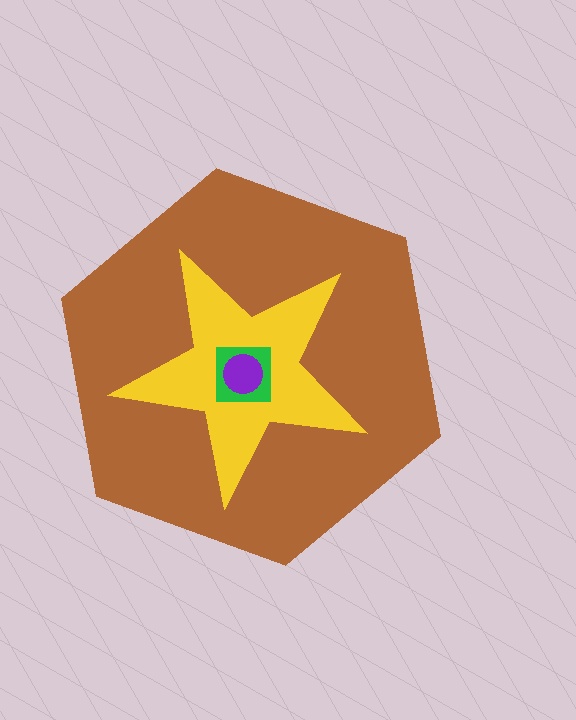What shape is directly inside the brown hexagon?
The yellow star.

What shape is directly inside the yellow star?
The green square.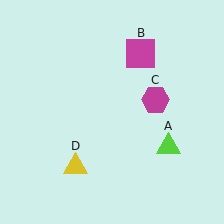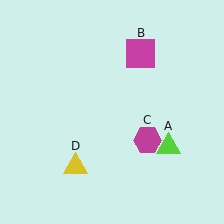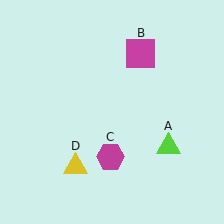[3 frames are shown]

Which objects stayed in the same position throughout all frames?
Lime triangle (object A) and magenta square (object B) and yellow triangle (object D) remained stationary.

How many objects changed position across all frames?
1 object changed position: magenta hexagon (object C).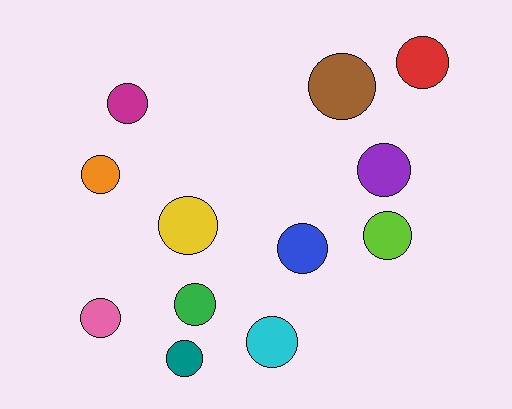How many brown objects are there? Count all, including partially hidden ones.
There is 1 brown object.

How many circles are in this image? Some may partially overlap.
There are 12 circles.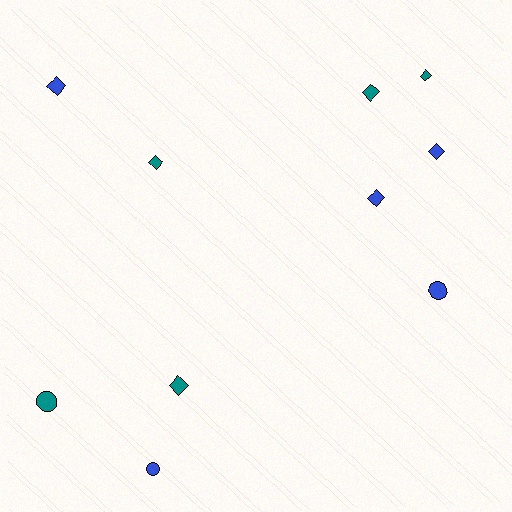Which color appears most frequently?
Teal, with 5 objects.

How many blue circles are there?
There are 2 blue circles.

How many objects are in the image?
There are 10 objects.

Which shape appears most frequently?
Diamond, with 7 objects.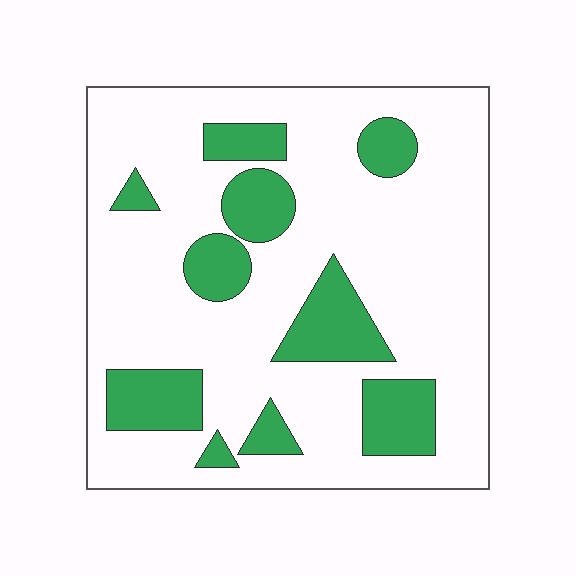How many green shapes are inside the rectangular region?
10.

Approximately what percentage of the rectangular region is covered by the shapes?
Approximately 25%.